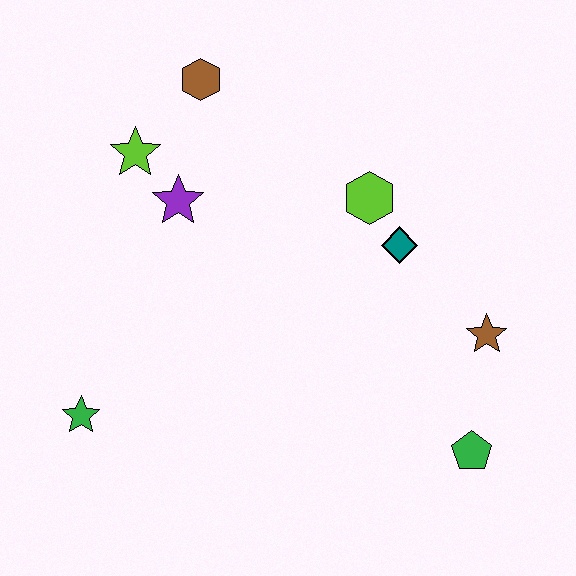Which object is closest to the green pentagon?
The brown star is closest to the green pentagon.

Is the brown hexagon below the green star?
No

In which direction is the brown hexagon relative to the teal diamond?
The brown hexagon is to the left of the teal diamond.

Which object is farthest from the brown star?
The green star is farthest from the brown star.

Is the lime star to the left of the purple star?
Yes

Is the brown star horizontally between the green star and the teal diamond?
No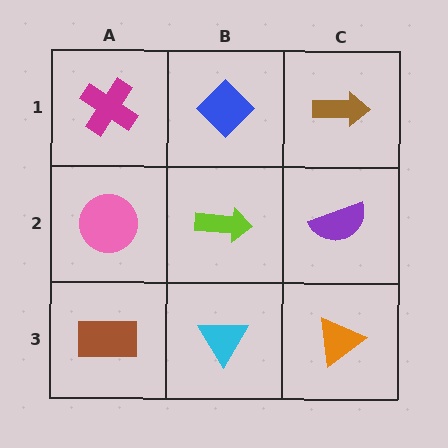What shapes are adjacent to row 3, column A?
A pink circle (row 2, column A), a cyan triangle (row 3, column B).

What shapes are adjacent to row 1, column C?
A purple semicircle (row 2, column C), a blue diamond (row 1, column B).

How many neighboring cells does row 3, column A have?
2.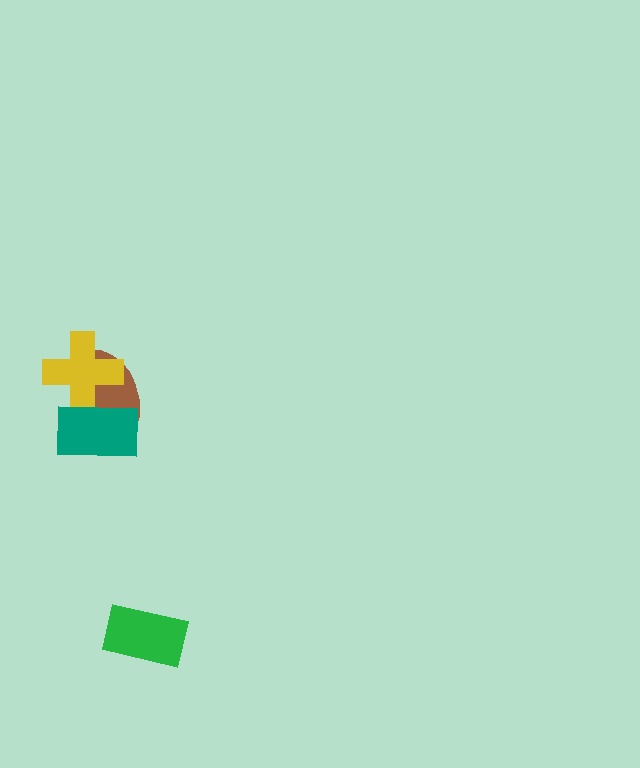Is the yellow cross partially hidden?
Yes, it is partially covered by another shape.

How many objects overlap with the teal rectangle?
2 objects overlap with the teal rectangle.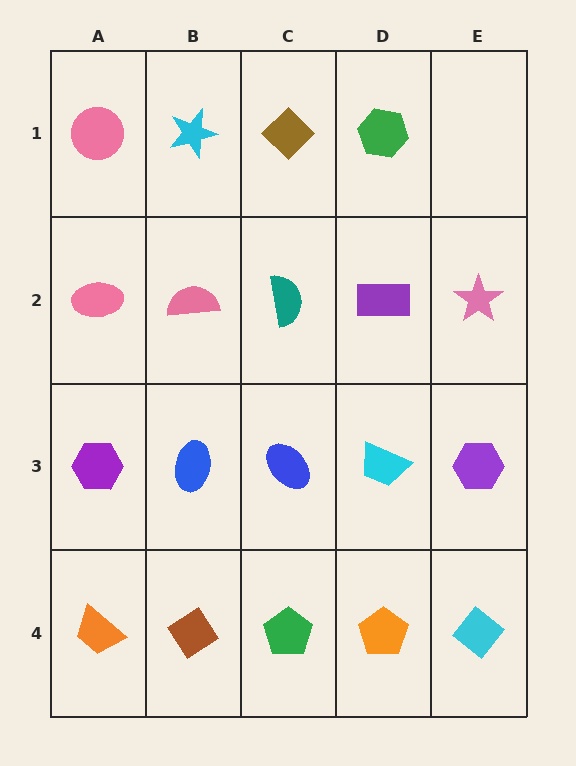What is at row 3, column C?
A blue ellipse.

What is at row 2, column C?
A teal semicircle.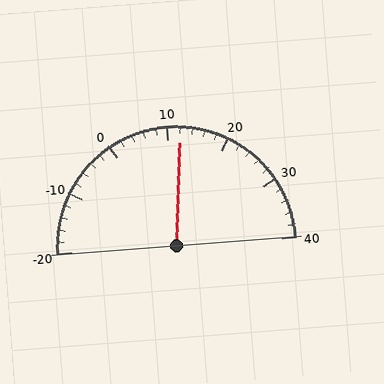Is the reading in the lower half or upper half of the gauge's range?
The reading is in the upper half of the range (-20 to 40).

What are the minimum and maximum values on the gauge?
The gauge ranges from -20 to 40.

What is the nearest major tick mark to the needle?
The nearest major tick mark is 10.